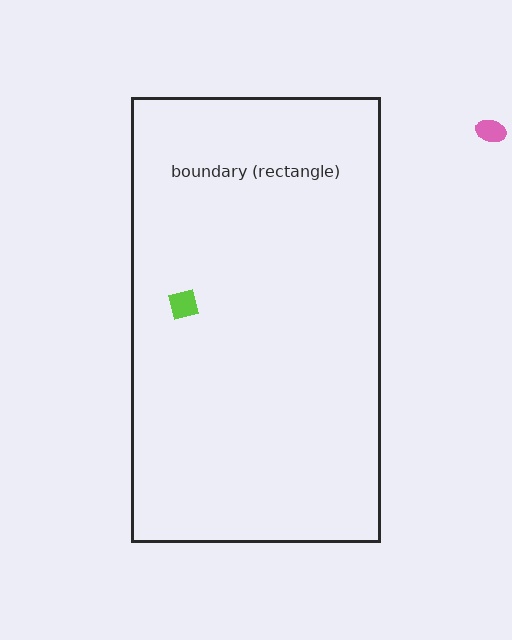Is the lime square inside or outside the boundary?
Inside.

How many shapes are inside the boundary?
1 inside, 1 outside.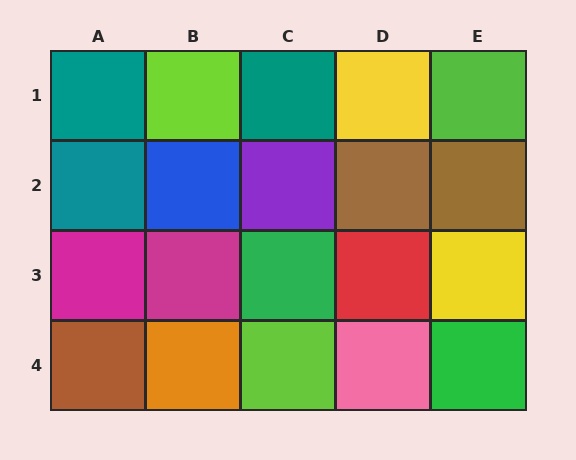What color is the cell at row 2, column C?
Purple.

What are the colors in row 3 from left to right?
Magenta, magenta, green, red, yellow.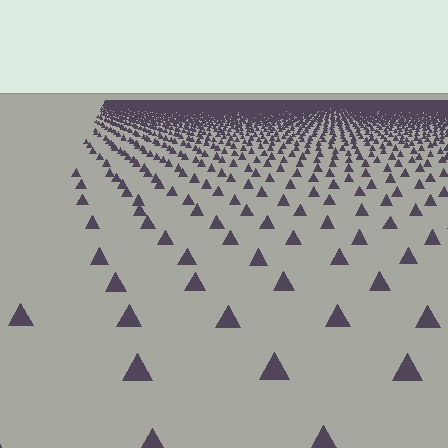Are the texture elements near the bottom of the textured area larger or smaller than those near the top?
Larger. Near the bottom, elements are closer to the viewer and appear at a bigger on-screen size.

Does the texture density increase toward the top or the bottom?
Density increases toward the top.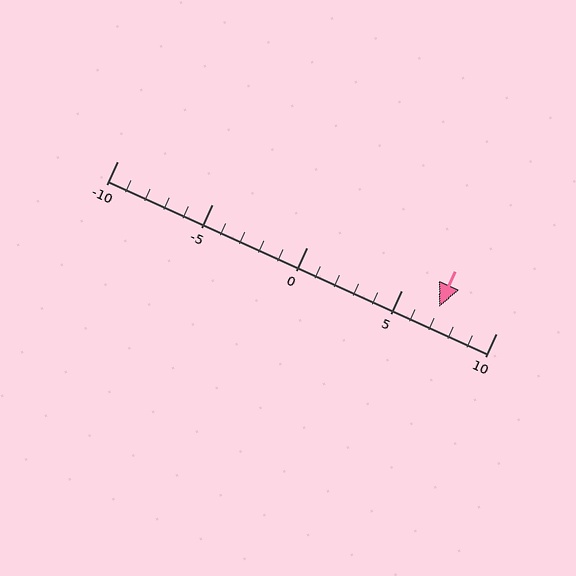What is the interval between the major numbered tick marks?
The major tick marks are spaced 5 units apart.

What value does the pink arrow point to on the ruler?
The pink arrow points to approximately 7.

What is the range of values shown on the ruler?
The ruler shows values from -10 to 10.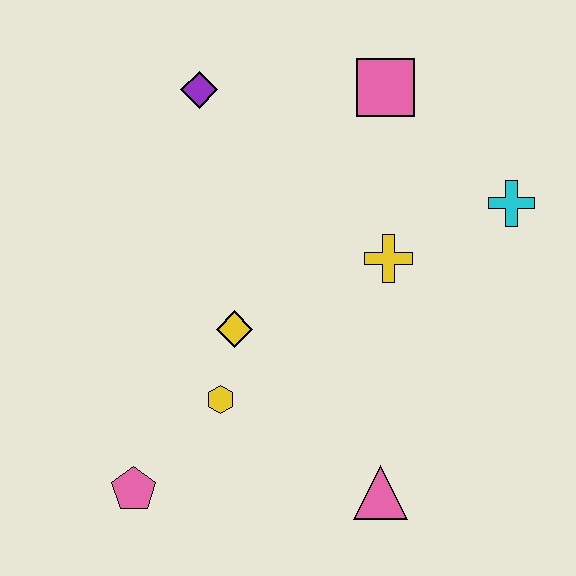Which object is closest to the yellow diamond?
The yellow hexagon is closest to the yellow diamond.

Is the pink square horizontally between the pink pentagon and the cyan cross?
Yes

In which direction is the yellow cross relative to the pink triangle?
The yellow cross is above the pink triangle.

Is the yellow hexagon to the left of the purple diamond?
No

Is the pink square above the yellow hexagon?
Yes